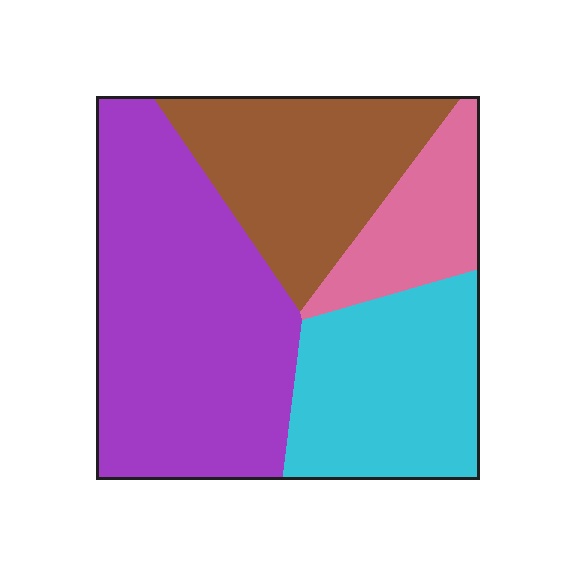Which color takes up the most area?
Purple, at roughly 40%.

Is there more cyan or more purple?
Purple.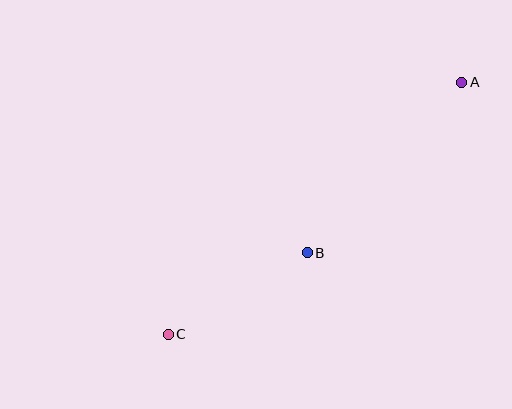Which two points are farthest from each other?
Points A and C are farthest from each other.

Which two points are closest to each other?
Points B and C are closest to each other.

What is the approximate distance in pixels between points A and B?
The distance between A and B is approximately 230 pixels.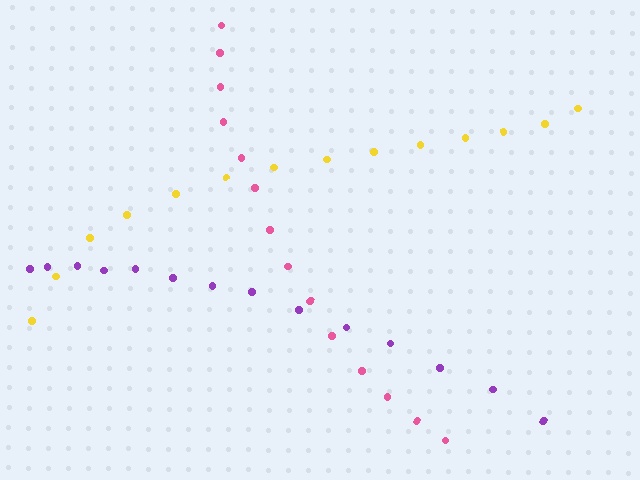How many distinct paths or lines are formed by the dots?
There are 3 distinct paths.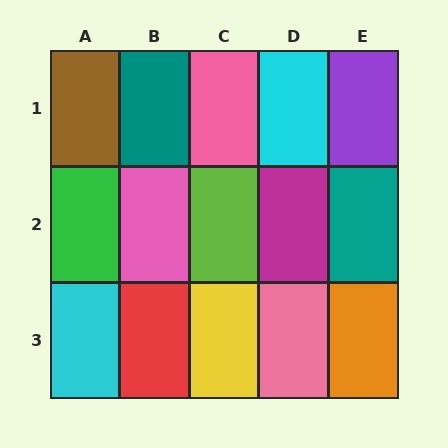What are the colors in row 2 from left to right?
Green, pink, lime, magenta, teal.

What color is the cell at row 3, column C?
Yellow.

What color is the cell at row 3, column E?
Orange.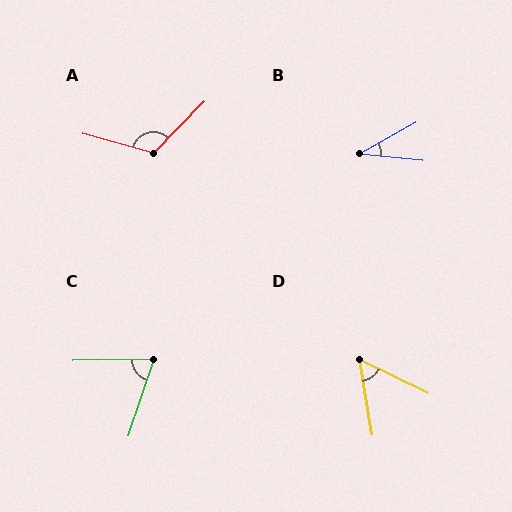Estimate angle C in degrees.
Approximately 70 degrees.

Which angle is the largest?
A, at approximately 119 degrees.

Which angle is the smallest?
B, at approximately 35 degrees.